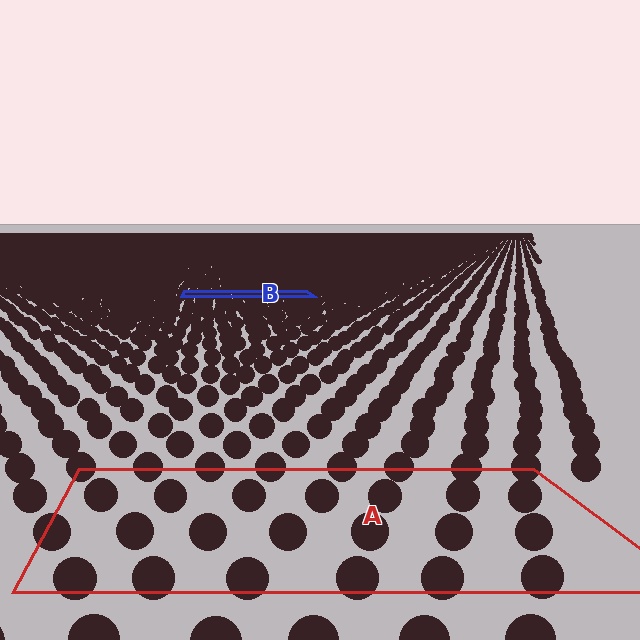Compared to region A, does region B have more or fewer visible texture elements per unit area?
Region B has more texture elements per unit area — they are packed more densely because it is farther away.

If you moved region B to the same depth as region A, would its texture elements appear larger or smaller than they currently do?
They would appear larger. At a closer depth, the same texture elements are projected at a bigger on-screen size.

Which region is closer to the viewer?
Region A is closer. The texture elements there are larger and more spread out.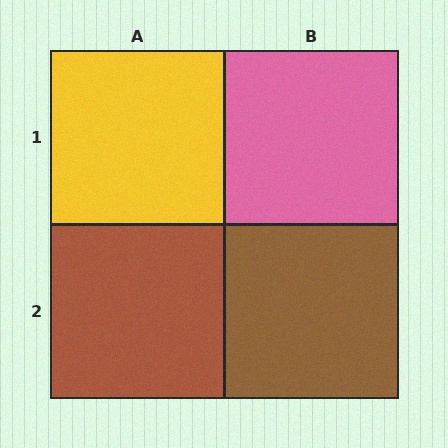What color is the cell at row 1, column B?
Pink.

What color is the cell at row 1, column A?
Yellow.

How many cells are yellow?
1 cell is yellow.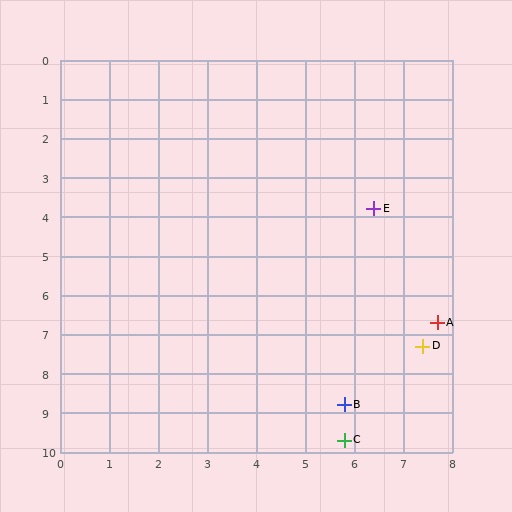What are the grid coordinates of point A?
Point A is at approximately (7.7, 6.7).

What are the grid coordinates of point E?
Point E is at approximately (6.4, 3.8).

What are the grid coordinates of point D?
Point D is at approximately (7.4, 7.3).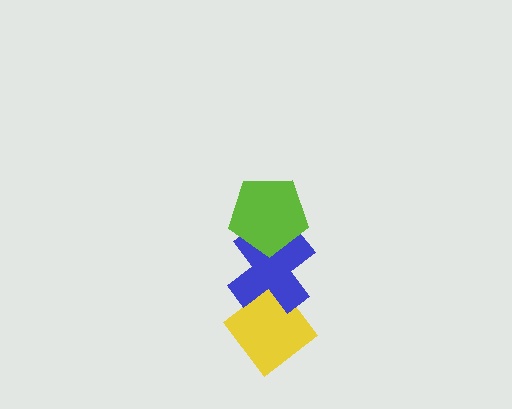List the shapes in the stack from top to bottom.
From top to bottom: the lime pentagon, the blue cross, the yellow diamond.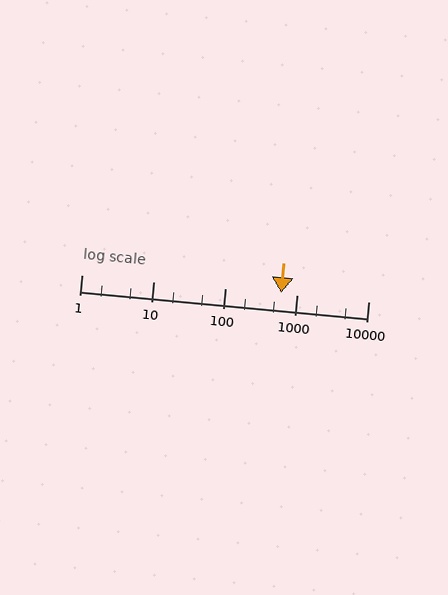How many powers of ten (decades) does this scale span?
The scale spans 4 decades, from 1 to 10000.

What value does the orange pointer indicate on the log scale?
The pointer indicates approximately 610.